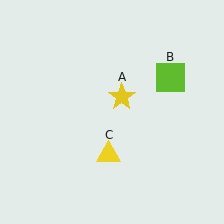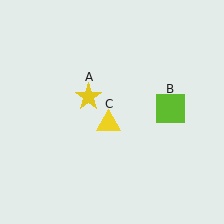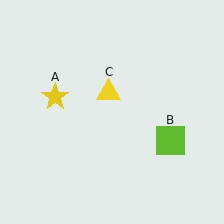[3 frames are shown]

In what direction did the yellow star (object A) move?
The yellow star (object A) moved left.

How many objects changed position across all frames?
3 objects changed position: yellow star (object A), lime square (object B), yellow triangle (object C).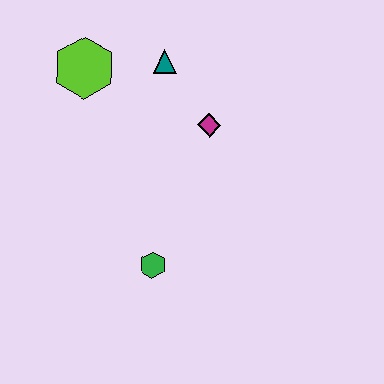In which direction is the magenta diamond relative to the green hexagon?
The magenta diamond is above the green hexagon.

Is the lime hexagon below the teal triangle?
Yes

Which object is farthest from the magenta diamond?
The green hexagon is farthest from the magenta diamond.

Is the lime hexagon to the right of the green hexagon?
No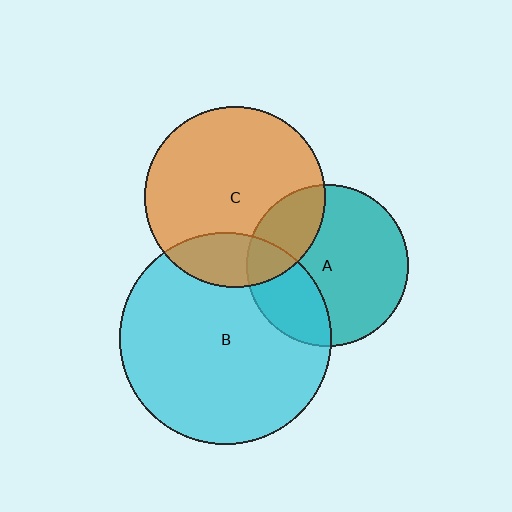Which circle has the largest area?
Circle B (cyan).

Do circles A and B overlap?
Yes.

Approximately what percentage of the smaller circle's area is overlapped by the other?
Approximately 30%.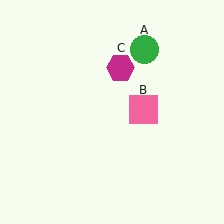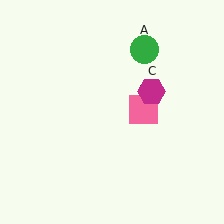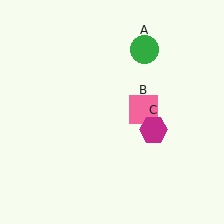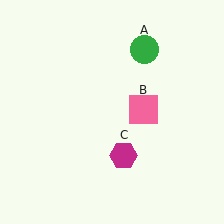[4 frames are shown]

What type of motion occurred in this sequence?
The magenta hexagon (object C) rotated clockwise around the center of the scene.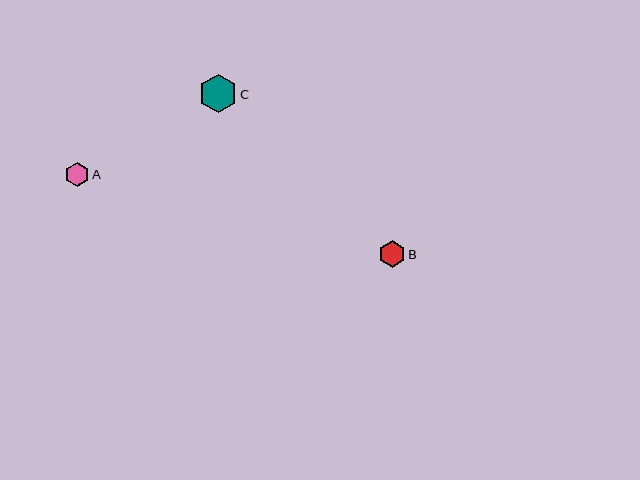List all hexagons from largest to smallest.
From largest to smallest: C, B, A.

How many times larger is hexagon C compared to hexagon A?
Hexagon C is approximately 1.6 times the size of hexagon A.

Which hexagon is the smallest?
Hexagon A is the smallest with a size of approximately 24 pixels.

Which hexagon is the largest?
Hexagon C is the largest with a size of approximately 38 pixels.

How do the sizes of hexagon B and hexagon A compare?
Hexagon B and hexagon A are approximately the same size.